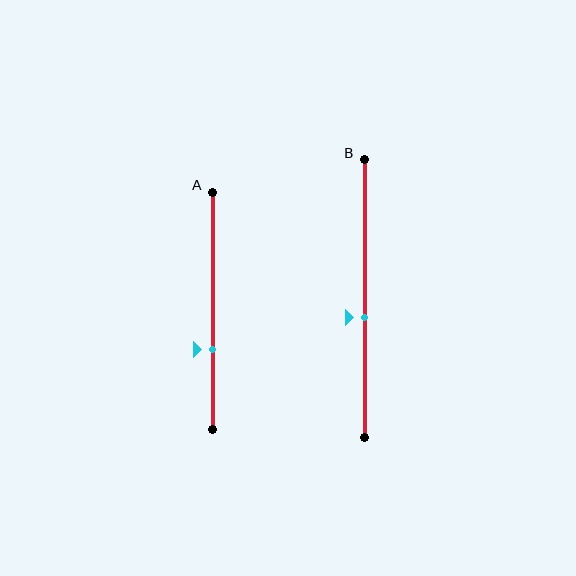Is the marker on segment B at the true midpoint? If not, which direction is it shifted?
No, the marker on segment B is shifted downward by about 7% of the segment length.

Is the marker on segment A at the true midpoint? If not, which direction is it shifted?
No, the marker on segment A is shifted downward by about 16% of the segment length.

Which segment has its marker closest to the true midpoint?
Segment B has its marker closest to the true midpoint.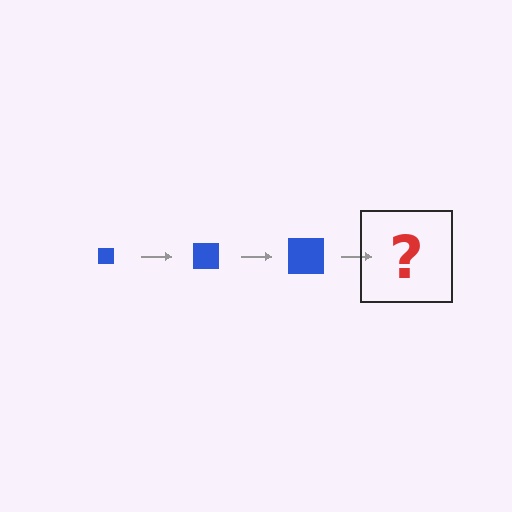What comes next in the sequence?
The next element should be a blue square, larger than the previous one.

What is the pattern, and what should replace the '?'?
The pattern is that the square gets progressively larger each step. The '?' should be a blue square, larger than the previous one.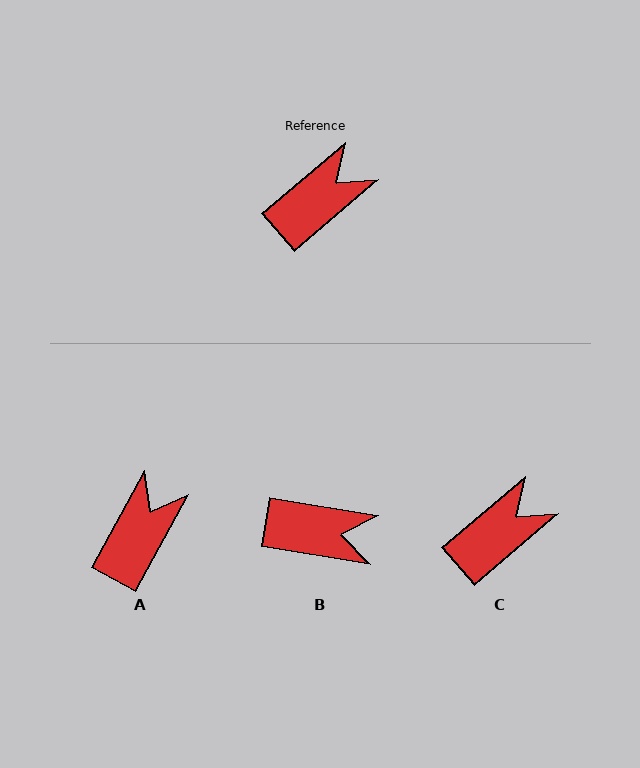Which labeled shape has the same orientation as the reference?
C.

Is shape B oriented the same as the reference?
No, it is off by about 50 degrees.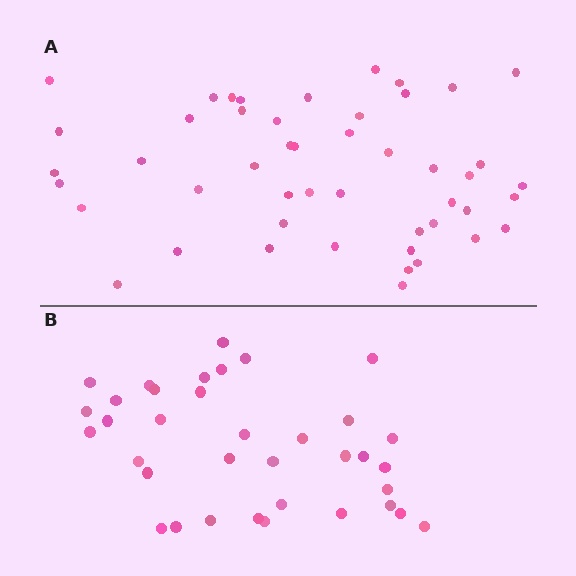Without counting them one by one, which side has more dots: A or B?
Region A (the top region) has more dots.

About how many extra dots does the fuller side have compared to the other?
Region A has roughly 12 or so more dots than region B.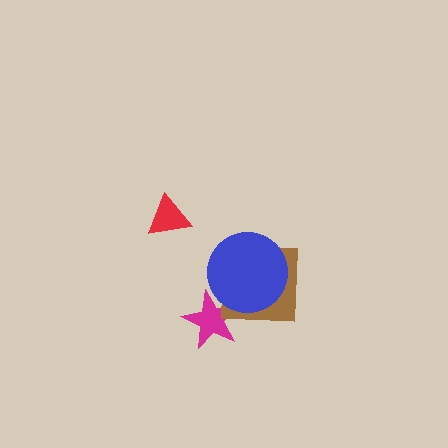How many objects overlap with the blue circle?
2 objects overlap with the blue circle.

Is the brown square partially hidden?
Yes, it is partially covered by another shape.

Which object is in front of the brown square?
The blue circle is in front of the brown square.